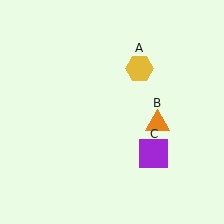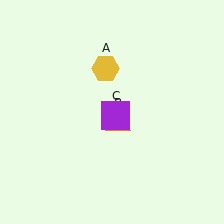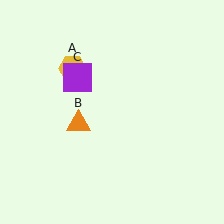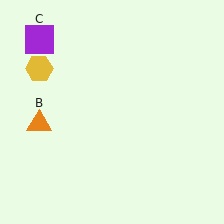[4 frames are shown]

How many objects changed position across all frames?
3 objects changed position: yellow hexagon (object A), orange triangle (object B), purple square (object C).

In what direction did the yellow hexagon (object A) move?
The yellow hexagon (object A) moved left.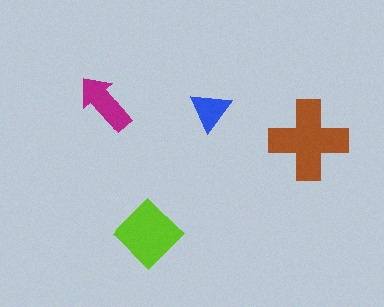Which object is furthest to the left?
The magenta arrow is leftmost.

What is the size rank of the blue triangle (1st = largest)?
4th.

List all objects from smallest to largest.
The blue triangle, the magenta arrow, the lime diamond, the brown cross.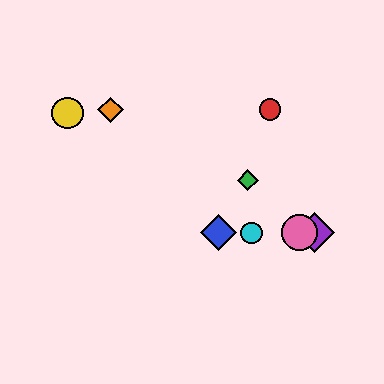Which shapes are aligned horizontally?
The blue diamond, the purple diamond, the cyan circle, the pink circle are aligned horizontally.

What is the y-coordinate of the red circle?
The red circle is at y≈109.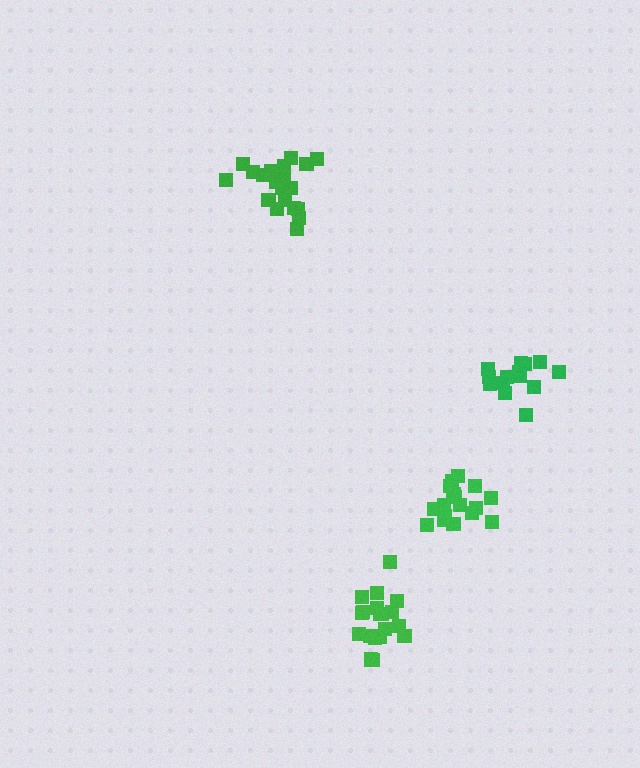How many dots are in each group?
Group 1: 14 dots, Group 2: 20 dots, Group 3: 20 dots, Group 4: 18 dots (72 total).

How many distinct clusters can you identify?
There are 4 distinct clusters.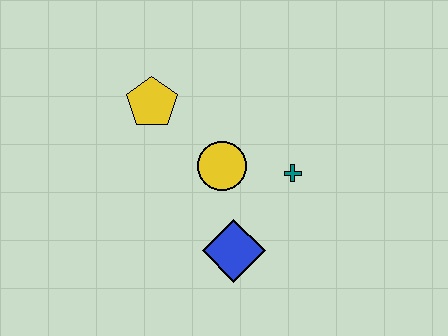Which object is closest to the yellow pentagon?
The yellow circle is closest to the yellow pentagon.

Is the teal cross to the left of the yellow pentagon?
No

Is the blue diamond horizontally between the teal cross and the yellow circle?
Yes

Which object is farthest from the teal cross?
The yellow pentagon is farthest from the teal cross.